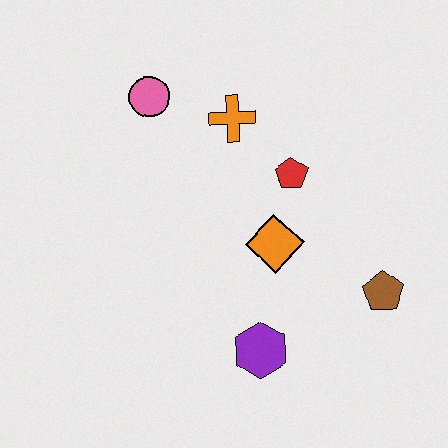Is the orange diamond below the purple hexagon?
No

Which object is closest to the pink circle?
The orange cross is closest to the pink circle.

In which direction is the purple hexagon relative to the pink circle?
The purple hexagon is below the pink circle.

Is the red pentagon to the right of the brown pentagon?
No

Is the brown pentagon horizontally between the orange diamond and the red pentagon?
No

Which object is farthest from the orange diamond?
The pink circle is farthest from the orange diamond.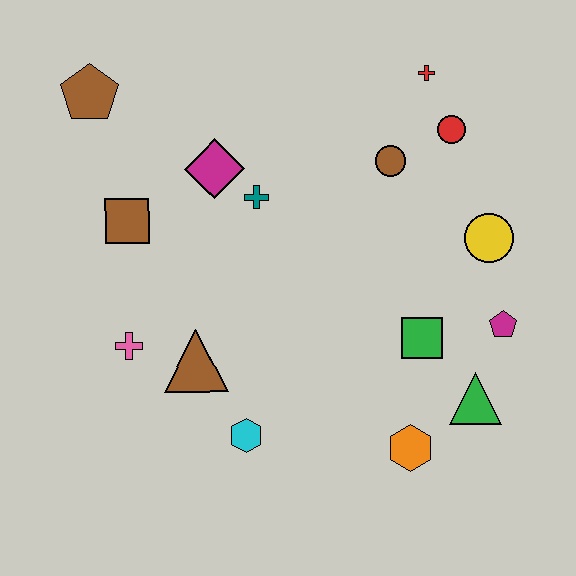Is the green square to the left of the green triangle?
Yes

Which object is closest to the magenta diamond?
The teal cross is closest to the magenta diamond.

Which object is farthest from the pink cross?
The red cross is farthest from the pink cross.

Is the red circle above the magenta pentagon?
Yes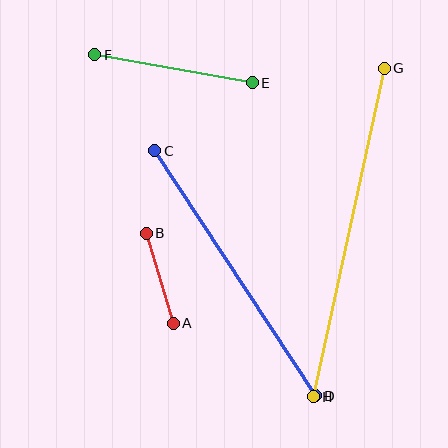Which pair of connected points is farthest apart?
Points G and H are farthest apart.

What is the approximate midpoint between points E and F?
The midpoint is at approximately (173, 69) pixels.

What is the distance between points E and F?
The distance is approximately 160 pixels.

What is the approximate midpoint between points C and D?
The midpoint is at approximately (235, 273) pixels.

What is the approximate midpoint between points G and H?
The midpoint is at approximately (349, 232) pixels.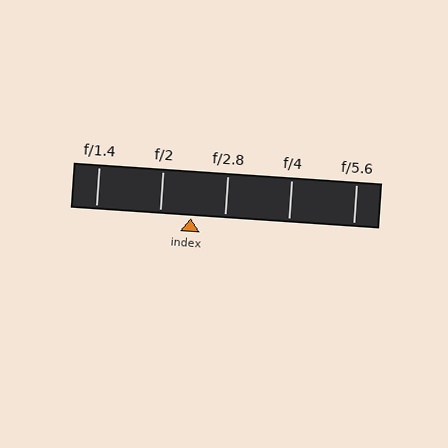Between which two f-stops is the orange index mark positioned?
The index mark is between f/2 and f/2.8.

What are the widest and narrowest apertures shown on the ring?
The widest aperture shown is f/1.4 and the narrowest is f/5.6.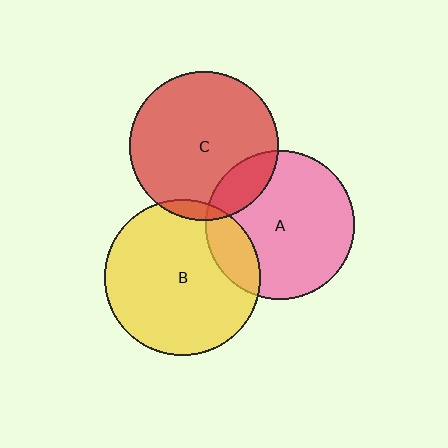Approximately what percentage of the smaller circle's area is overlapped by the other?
Approximately 15%.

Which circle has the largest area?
Circle B (yellow).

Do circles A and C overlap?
Yes.